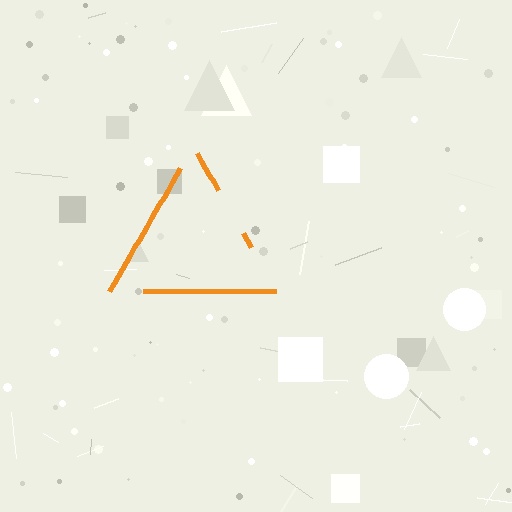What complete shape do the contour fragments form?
The contour fragments form a triangle.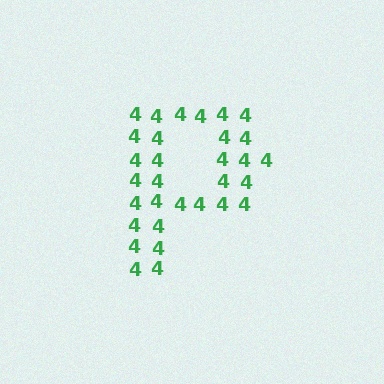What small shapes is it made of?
It is made of small digit 4's.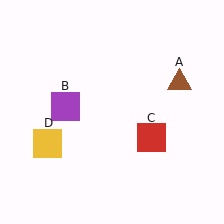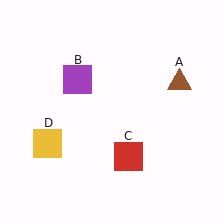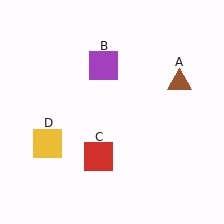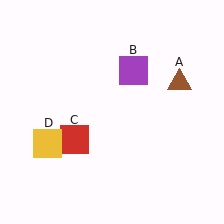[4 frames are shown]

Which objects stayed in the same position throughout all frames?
Brown triangle (object A) and yellow square (object D) remained stationary.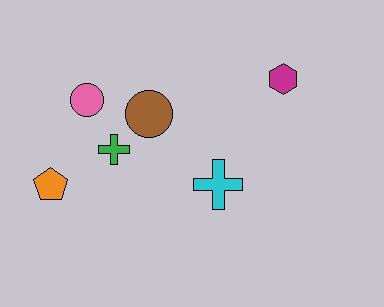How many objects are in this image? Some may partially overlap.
There are 6 objects.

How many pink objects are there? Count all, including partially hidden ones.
There is 1 pink object.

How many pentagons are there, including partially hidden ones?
There is 1 pentagon.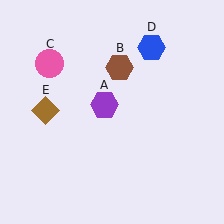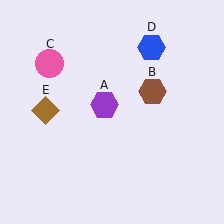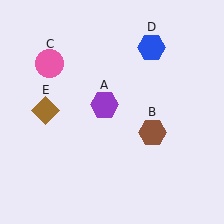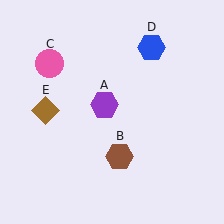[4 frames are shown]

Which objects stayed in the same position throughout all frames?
Purple hexagon (object A) and pink circle (object C) and blue hexagon (object D) and brown diamond (object E) remained stationary.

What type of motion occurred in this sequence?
The brown hexagon (object B) rotated clockwise around the center of the scene.